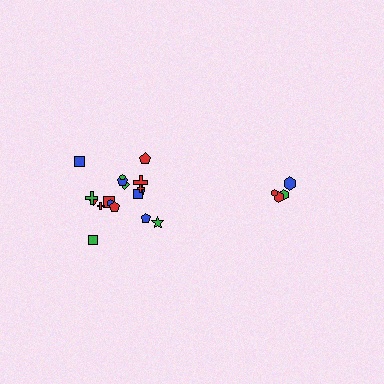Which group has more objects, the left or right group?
The left group.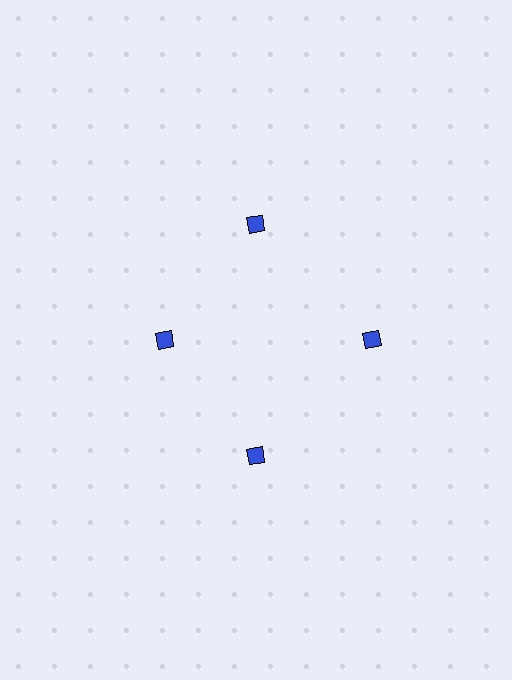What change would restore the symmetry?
The symmetry would be restored by moving it outward, back onto the ring so that all 4 diamonds sit at equal angles and equal distance from the center.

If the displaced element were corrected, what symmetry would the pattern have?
It would have 4-fold rotational symmetry — the pattern would map onto itself every 90 degrees.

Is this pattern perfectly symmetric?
No. The 4 blue diamonds are arranged in a ring, but one element near the 9 o'clock position is pulled inward toward the center, breaking the 4-fold rotational symmetry.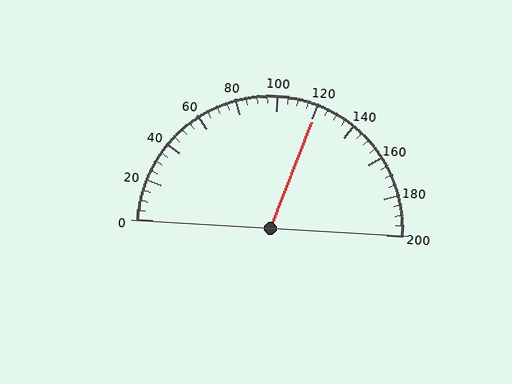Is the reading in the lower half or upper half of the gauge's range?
The reading is in the upper half of the range (0 to 200).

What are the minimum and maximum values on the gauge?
The gauge ranges from 0 to 200.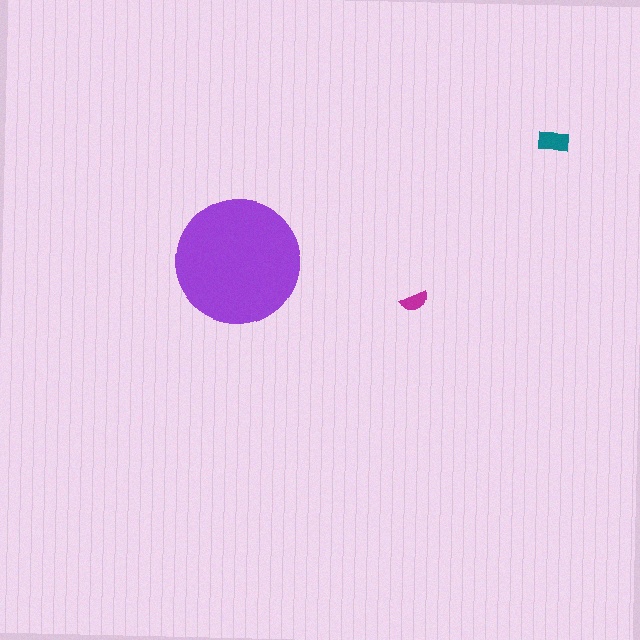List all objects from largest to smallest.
The purple circle, the teal rectangle, the magenta semicircle.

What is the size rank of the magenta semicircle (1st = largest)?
3rd.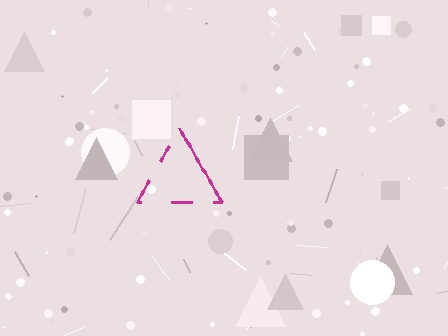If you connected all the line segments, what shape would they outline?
They would outline a triangle.